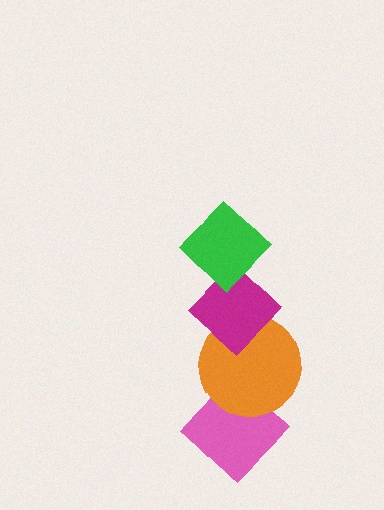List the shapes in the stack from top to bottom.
From top to bottom: the green diamond, the magenta diamond, the orange circle, the pink diamond.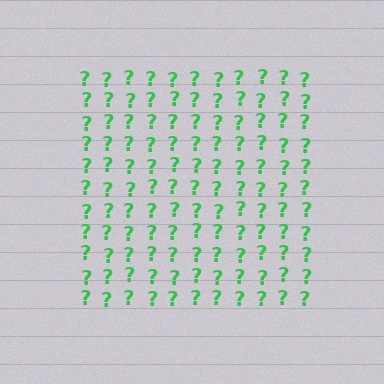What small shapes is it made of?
It is made of small question marks.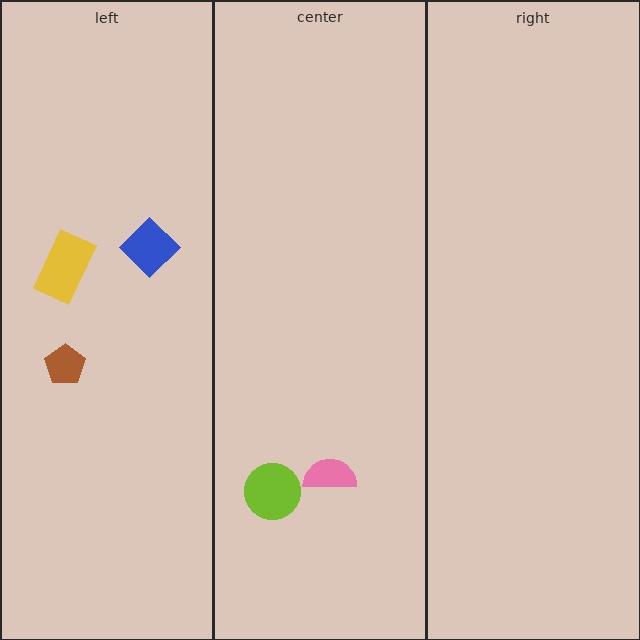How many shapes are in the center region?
2.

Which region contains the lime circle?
The center region.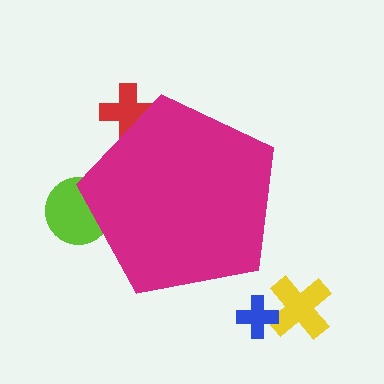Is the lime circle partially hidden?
Yes, the lime circle is partially hidden behind the magenta pentagon.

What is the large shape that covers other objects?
A magenta pentagon.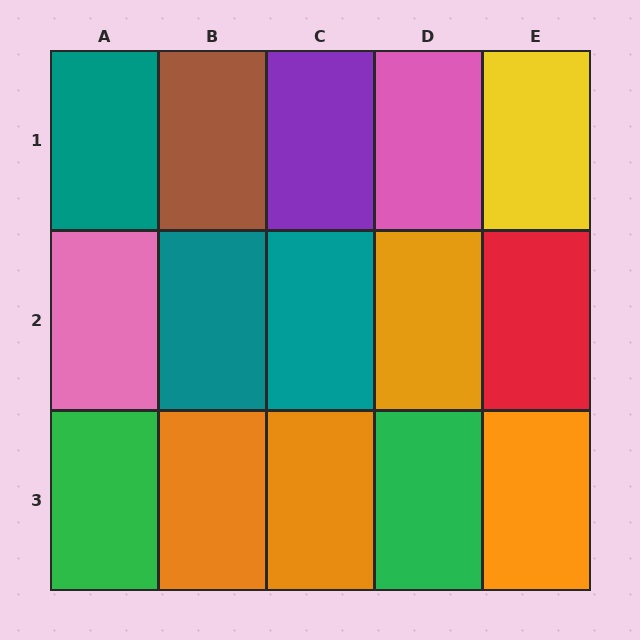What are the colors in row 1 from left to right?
Teal, brown, purple, pink, yellow.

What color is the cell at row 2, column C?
Teal.